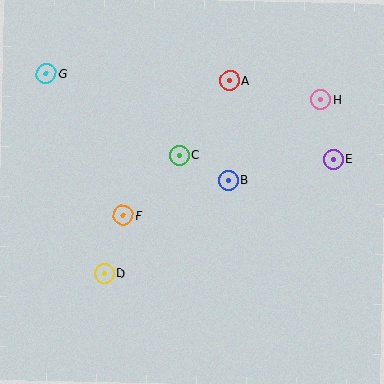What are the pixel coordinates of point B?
Point B is at (228, 180).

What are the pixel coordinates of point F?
Point F is at (123, 215).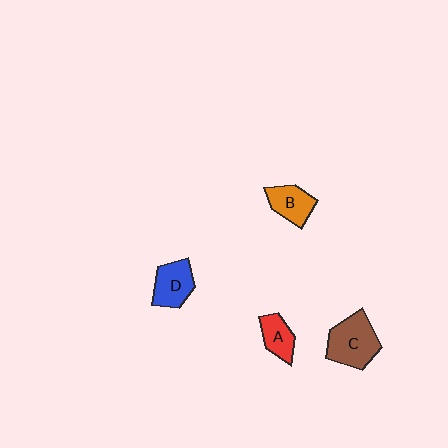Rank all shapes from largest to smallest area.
From largest to smallest: C (brown), D (blue), B (orange), A (red).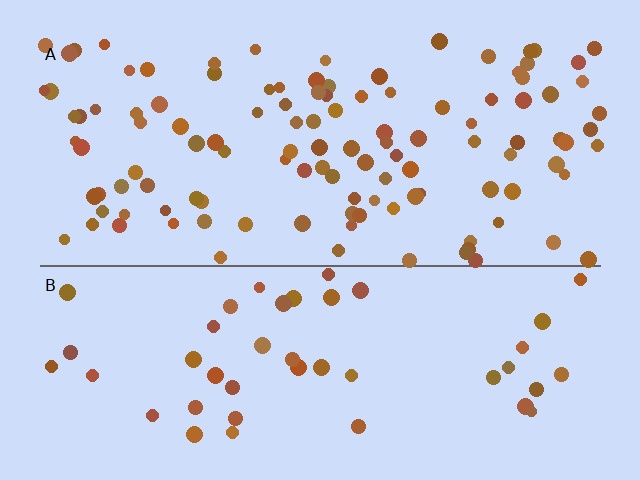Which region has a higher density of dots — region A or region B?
A (the top).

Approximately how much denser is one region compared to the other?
Approximately 2.5× — region A over region B.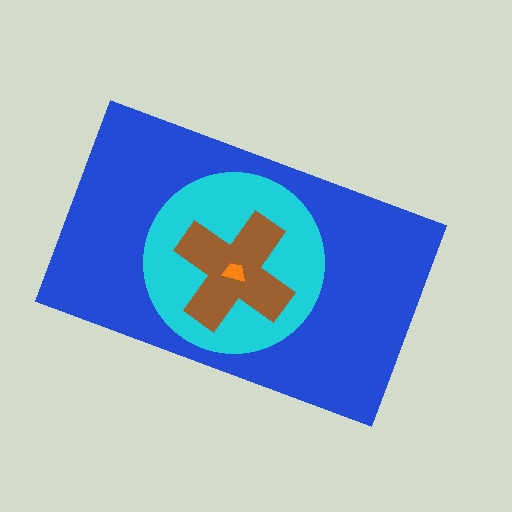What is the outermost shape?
The blue rectangle.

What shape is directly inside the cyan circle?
The brown cross.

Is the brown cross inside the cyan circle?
Yes.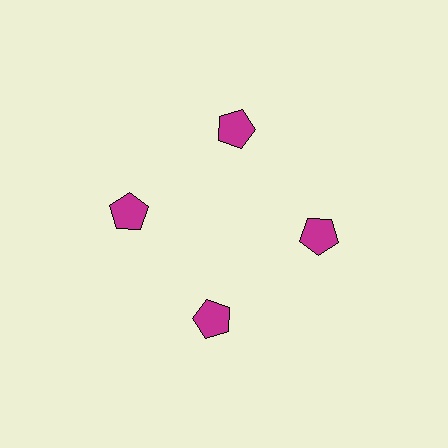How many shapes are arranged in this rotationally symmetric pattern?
There are 4 shapes, arranged in 4 groups of 1.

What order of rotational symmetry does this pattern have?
This pattern has 4-fold rotational symmetry.